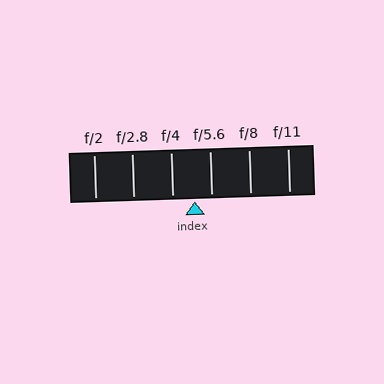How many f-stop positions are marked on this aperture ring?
There are 6 f-stop positions marked.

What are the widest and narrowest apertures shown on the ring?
The widest aperture shown is f/2 and the narrowest is f/11.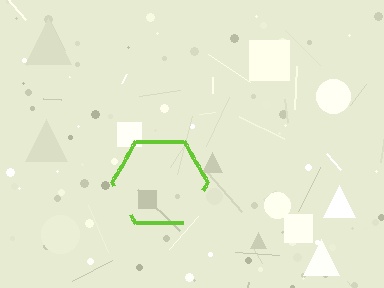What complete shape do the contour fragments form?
The contour fragments form a hexagon.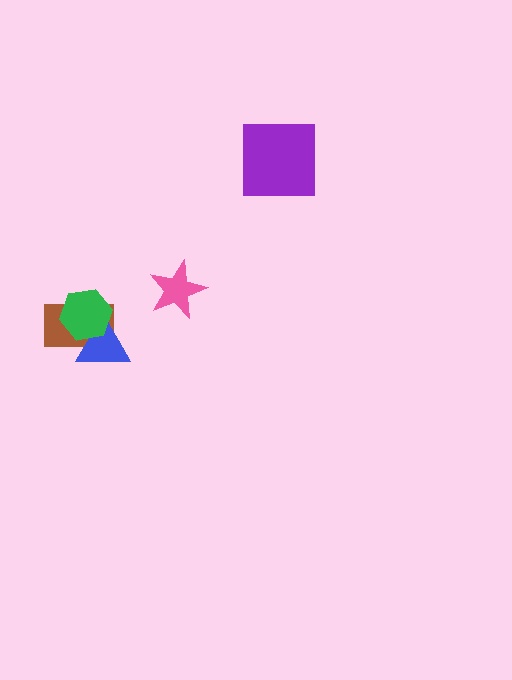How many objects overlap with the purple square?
0 objects overlap with the purple square.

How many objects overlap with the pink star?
0 objects overlap with the pink star.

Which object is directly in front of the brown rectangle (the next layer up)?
The blue triangle is directly in front of the brown rectangle.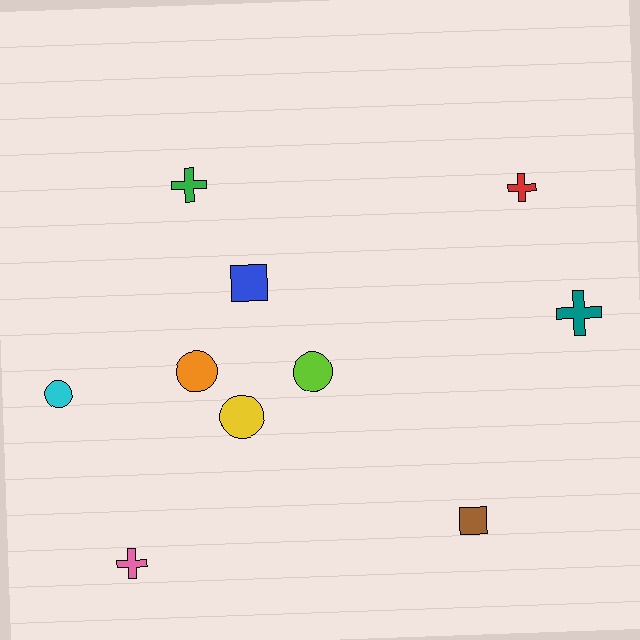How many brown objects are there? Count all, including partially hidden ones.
There is 1 brown object.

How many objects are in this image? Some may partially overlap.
There are 10 objects.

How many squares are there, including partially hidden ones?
There are 2 squares.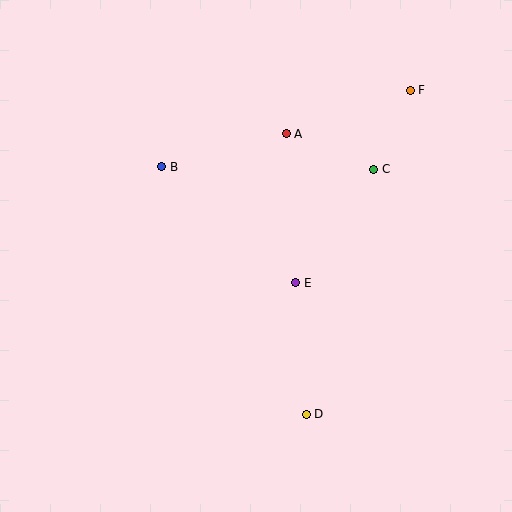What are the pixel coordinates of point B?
Point B is at (162, 167).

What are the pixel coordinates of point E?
Point E is at (296, 283).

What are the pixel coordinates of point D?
Point D is at (306, 414).